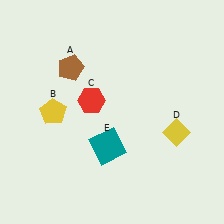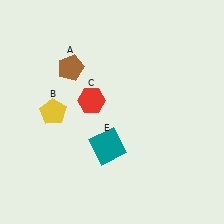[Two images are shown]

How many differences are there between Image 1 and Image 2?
There is 1 difference between the two images.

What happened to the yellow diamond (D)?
The yellow diamond (D) was removed in Image 2. It was in the bottom-right area of Image 1.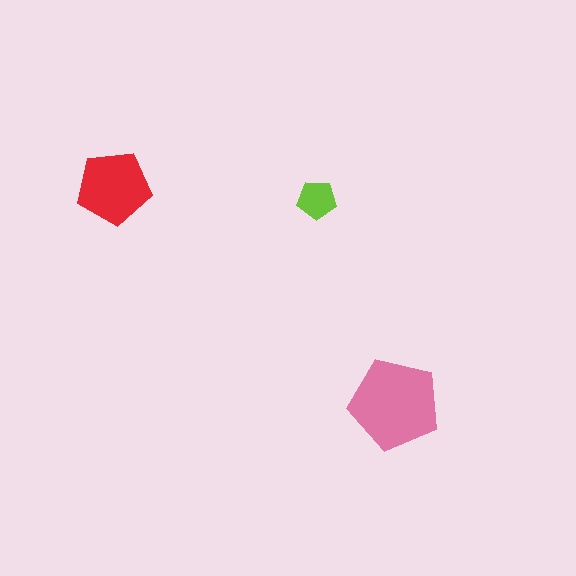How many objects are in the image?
There are 3 objects in the image.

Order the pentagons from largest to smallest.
the pink one, the red one, the lime one.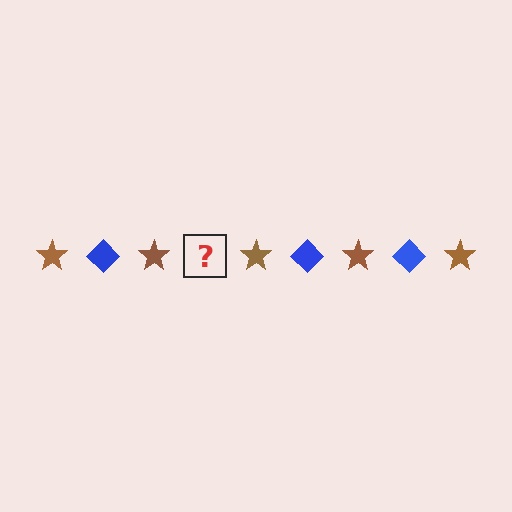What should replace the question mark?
The question mark should be replaced with a blue diamond.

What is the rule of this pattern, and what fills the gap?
The rule is that the pattern alternates between brown star and blue diamond. The gap should be filled with a blue diamond.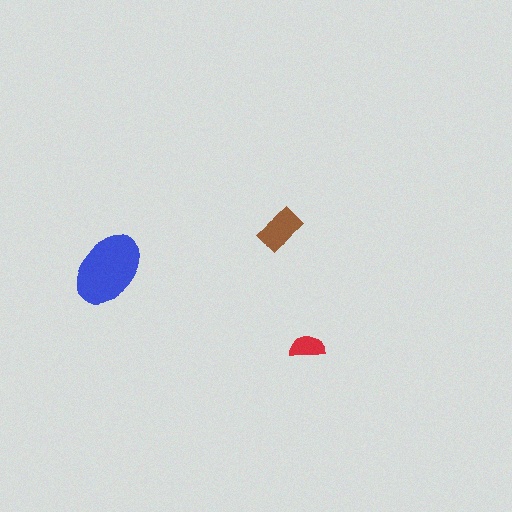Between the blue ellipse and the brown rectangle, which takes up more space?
The blue ellipse.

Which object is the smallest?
The red semicircle.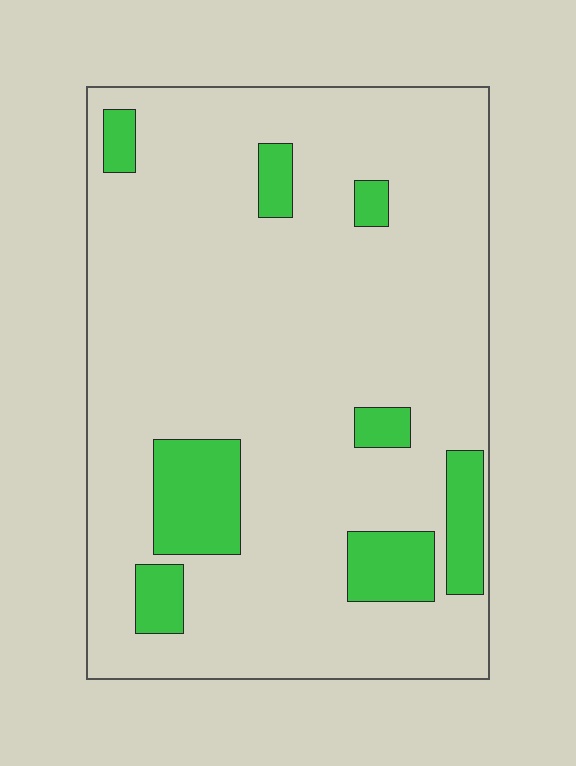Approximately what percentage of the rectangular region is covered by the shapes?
Approximately 15%.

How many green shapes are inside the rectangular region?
8.